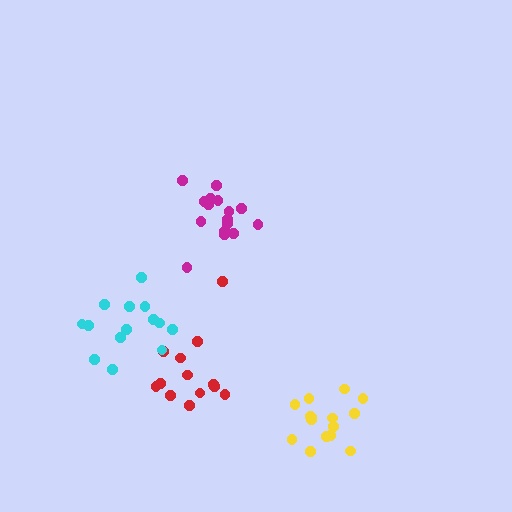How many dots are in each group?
Group 1: 13 dots, Group 2: 14 dots, Group 3: 15 dots, Group 4: 16 dots (58 total).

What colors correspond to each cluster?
The clusters are colored: red, cyan, yellow, magenta.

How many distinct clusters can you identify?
There are 4 distinct clusters.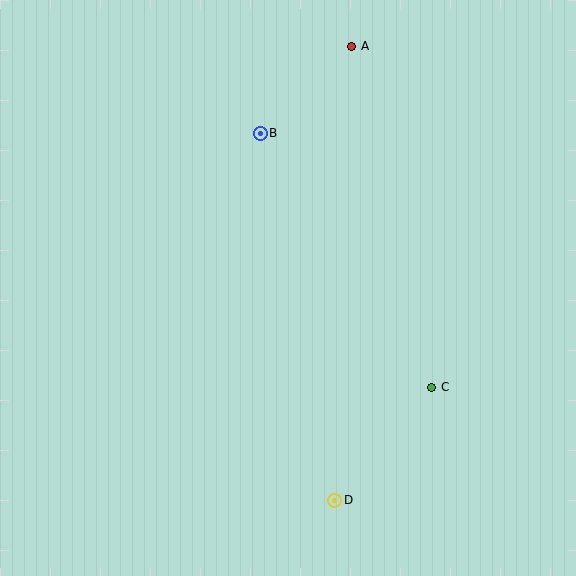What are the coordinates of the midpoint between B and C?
The midpoint between B and C is at (346, 260).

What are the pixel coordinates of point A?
Point A is at (352, 46).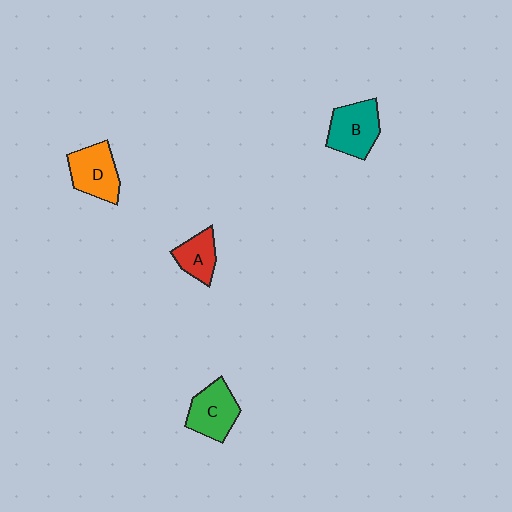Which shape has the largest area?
Shape B (teal).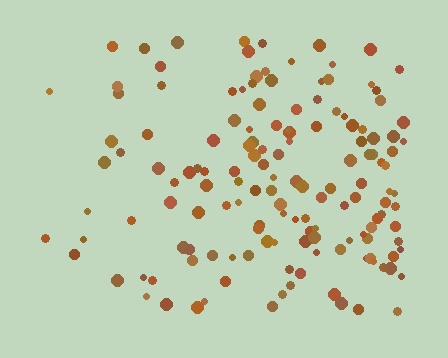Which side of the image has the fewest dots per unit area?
The left.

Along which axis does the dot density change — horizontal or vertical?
Horizontal.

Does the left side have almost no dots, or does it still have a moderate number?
Still a moderate number, just noticeably fewer than the right.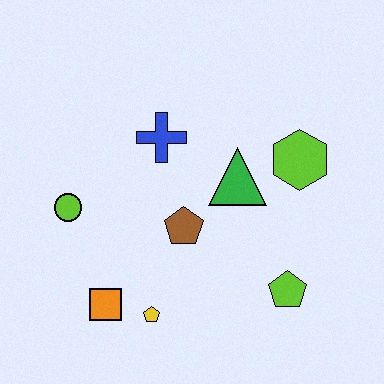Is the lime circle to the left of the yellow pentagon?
Yes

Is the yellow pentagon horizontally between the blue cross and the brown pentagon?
No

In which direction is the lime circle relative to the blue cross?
The lime circle is to the left of the blue cross.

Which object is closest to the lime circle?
The orange square is closest to the lime circle.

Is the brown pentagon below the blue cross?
Yes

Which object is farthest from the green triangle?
The orange square is farthest from the green triangle.